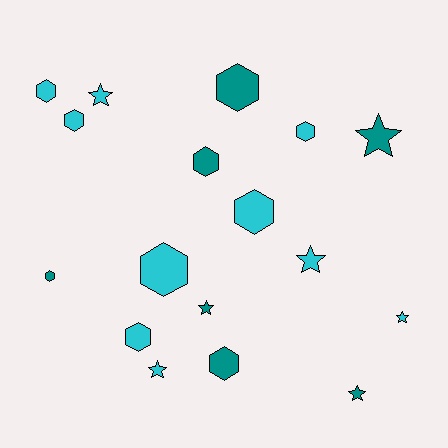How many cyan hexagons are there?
There are 6 cyan hexagons.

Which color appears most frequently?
Cyan, with 10 objects.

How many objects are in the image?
There are 17 objects.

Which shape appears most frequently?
Hexagon, with 10 objects.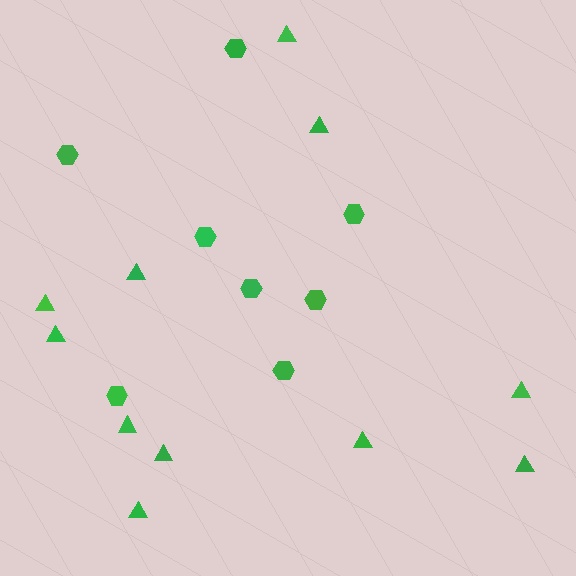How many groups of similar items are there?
There are 2 groups: one group of triangles (11) and one group of hexagons (8).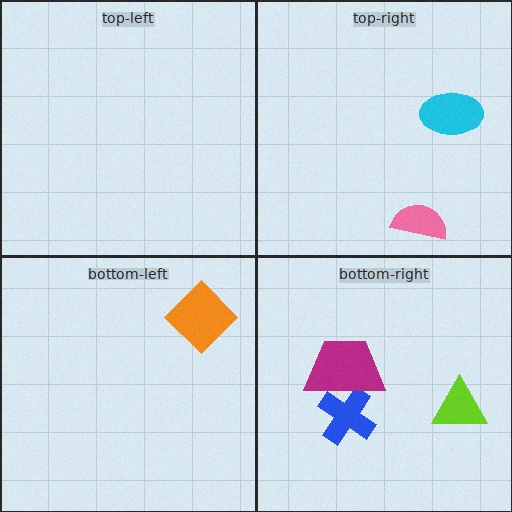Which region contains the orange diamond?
The bottom-left region.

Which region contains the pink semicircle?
The top-right region.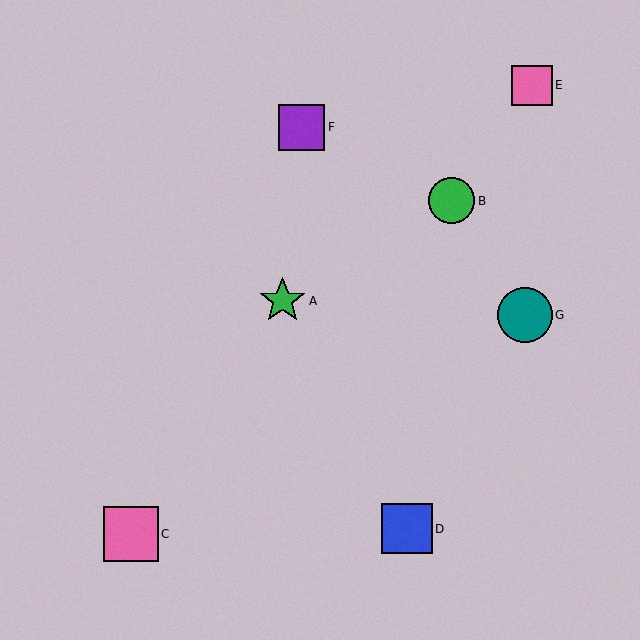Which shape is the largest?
The teal circle (labeled G) is the largest.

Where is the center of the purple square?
The center of the purple square is at (302, 127).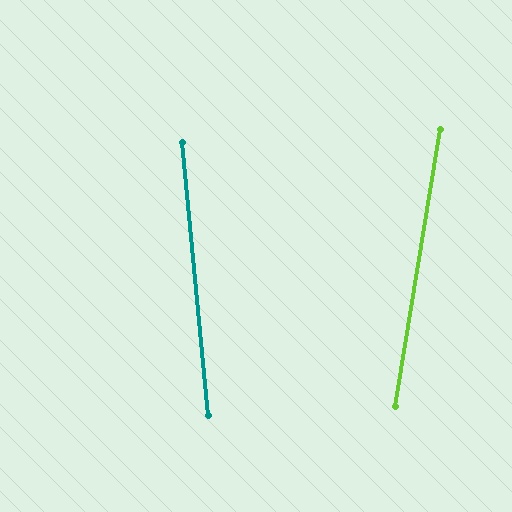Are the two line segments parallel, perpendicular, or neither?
Neither parallel nor perpendicular — they differ by about 15°.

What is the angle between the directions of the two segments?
Approximately 15 degrees.